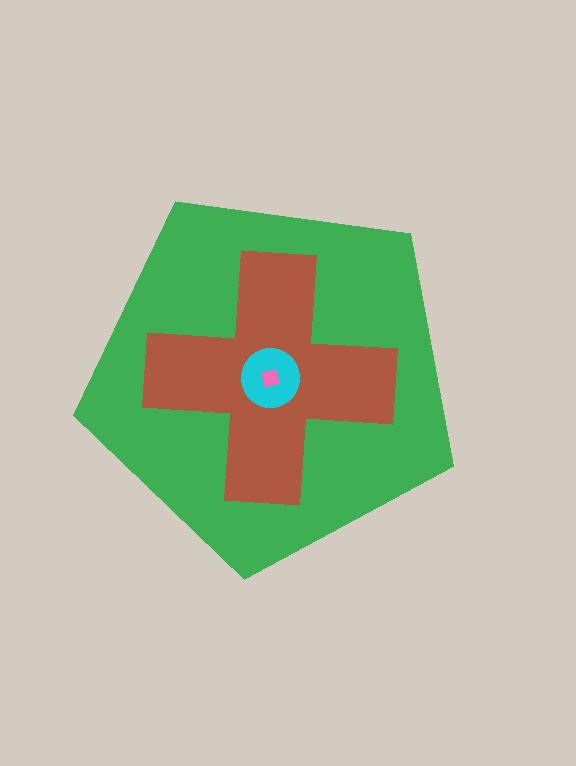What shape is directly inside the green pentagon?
The brown cross.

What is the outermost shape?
The green pentagon.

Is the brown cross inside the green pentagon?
Yes.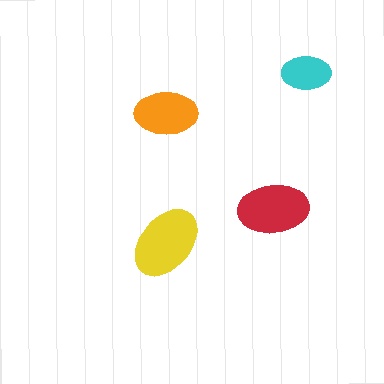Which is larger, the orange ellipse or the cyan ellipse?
The orange one.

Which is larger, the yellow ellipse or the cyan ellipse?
The yellow one.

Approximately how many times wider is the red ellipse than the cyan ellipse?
About 1.5 times wider.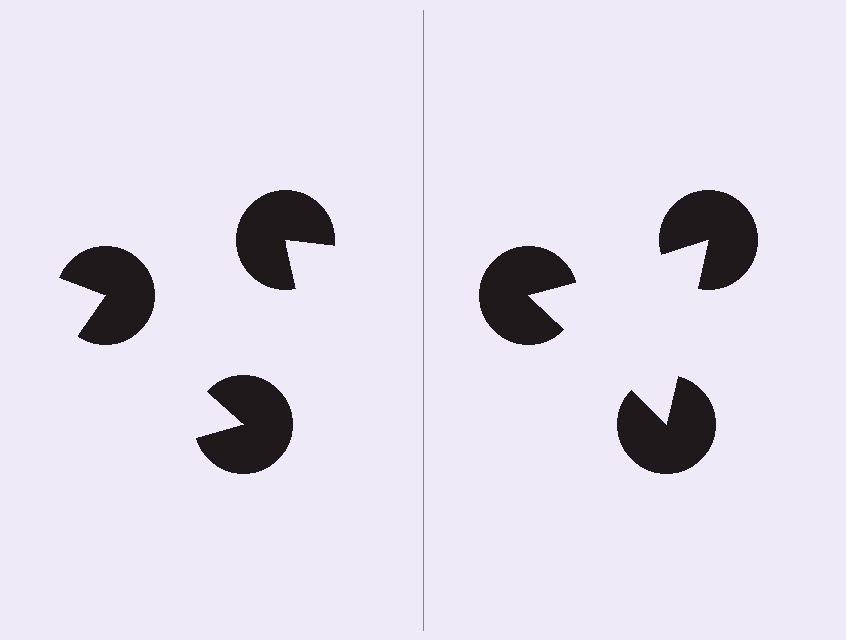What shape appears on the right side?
An illusory triangle.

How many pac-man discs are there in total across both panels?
6 — 3 on each side.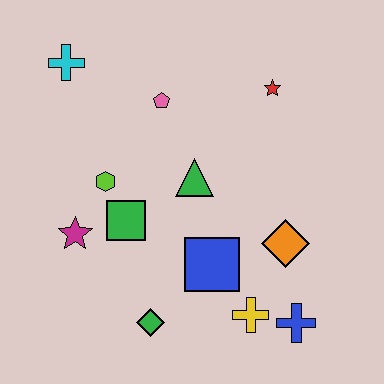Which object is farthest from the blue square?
The cyan cross is farthest from the blue square.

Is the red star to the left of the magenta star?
No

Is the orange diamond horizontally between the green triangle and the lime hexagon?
No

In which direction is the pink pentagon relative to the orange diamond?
The pink pentagon is above the orange diamond.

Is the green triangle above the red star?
No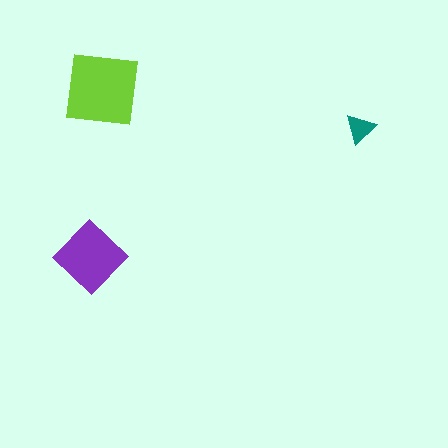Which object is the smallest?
The teal triangle.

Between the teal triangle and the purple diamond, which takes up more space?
The purple diamond.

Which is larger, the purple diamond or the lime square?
The lime square.